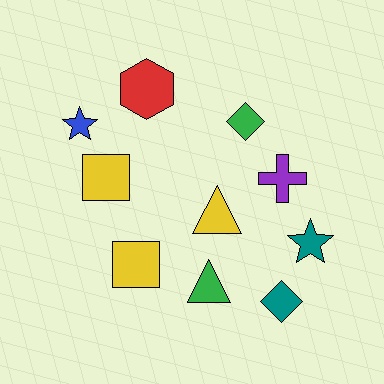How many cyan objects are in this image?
There are no cyan objects.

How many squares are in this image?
There are 2 squares.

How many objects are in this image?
There are 10 objects.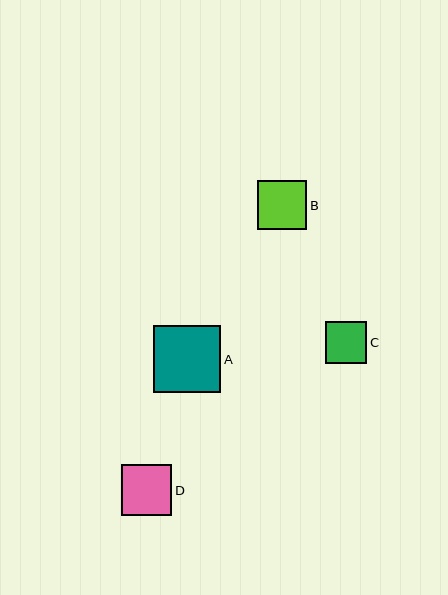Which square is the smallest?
Square C is the smallest with a size of approximately 41 pixels.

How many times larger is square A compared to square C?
Square A is approximately 1.6 times the size of square C.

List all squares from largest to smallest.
From largest to smallest: A, D, B, C.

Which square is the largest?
Square A is the largest with a size of approximately 67 pixels.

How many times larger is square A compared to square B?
Square A is approximately 1.4 times the size of square B.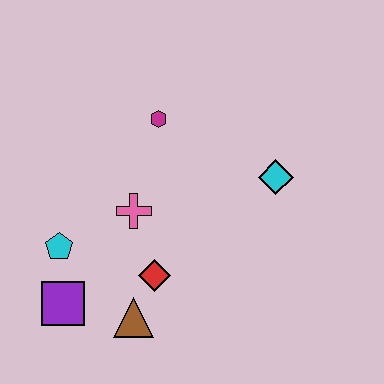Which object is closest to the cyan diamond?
The magenta hexagon is closest to the cyan diamond.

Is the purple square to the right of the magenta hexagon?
No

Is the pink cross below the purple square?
No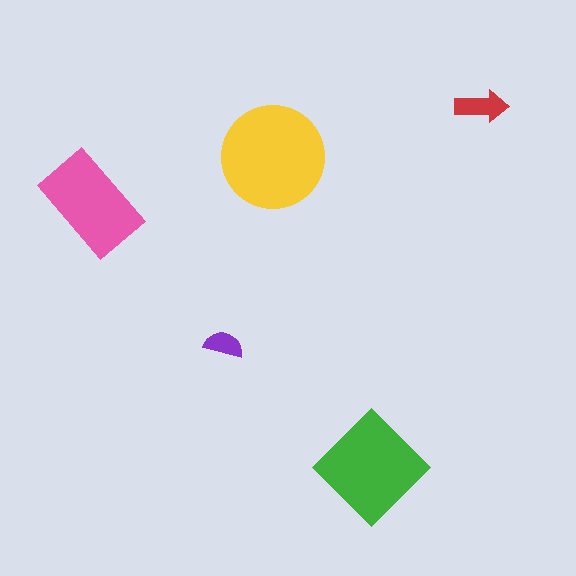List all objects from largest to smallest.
The yellow circle, the green diamond, the pink rectangle, the red arrow, the purple semicircle.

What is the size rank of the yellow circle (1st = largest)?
1st.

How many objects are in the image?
There are 5 objects in the image.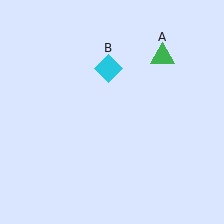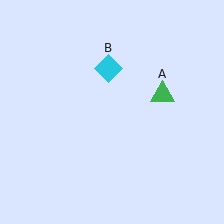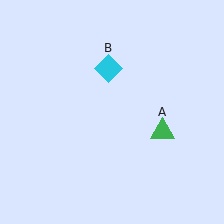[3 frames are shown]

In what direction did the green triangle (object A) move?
The green triangle (object A) moved down.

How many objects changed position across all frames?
1 object changed position: green triangle (object A).